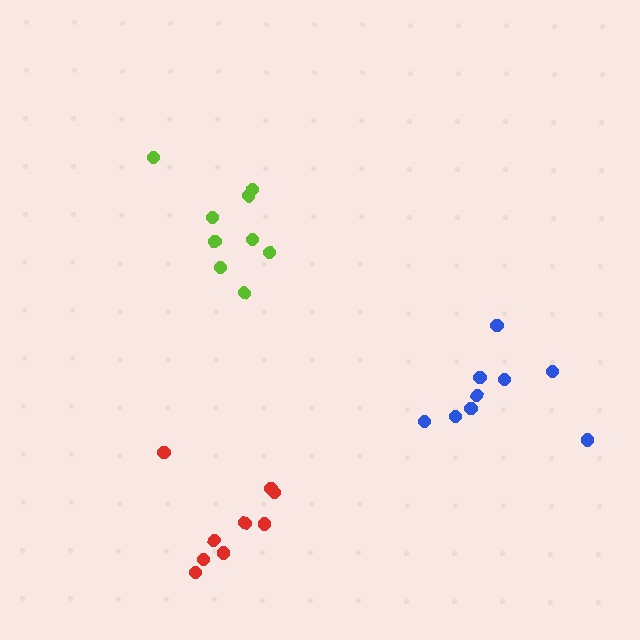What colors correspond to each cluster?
The clusters are colored: blue, lime, red.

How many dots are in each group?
Group 1: 9 dots, Group 2: 9 dots, Group 3: 9 dots (27 total).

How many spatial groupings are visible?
There are 3 spatial groupings.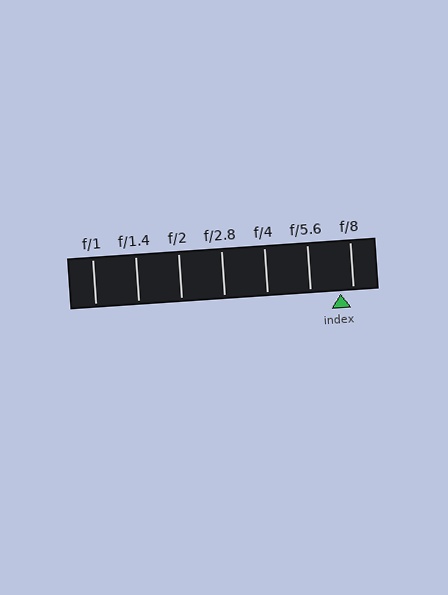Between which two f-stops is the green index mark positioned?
The index mark is between f/5.6 and f/8.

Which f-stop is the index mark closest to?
The index mark is closest to f/8.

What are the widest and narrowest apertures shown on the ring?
The widest aperture shown is f/1 and the narrowest is f/8.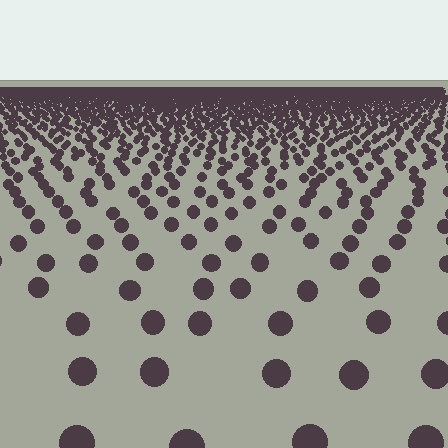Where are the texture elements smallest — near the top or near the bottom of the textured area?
Near the top.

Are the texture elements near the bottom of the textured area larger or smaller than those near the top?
Larger. Near the bottom, elements are closer to the viewer and appear at a bigger on-screen size.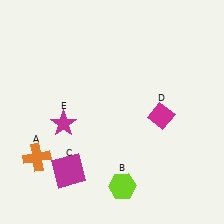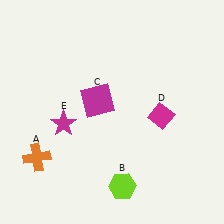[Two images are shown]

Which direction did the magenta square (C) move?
The magenta square (C) moved up.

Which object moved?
The magenta square (C) moved up.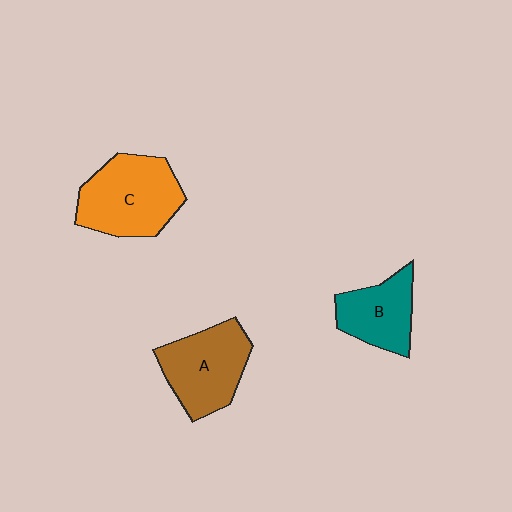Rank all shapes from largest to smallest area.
From largest to smallest: C (orange), A (brown), B (teal).